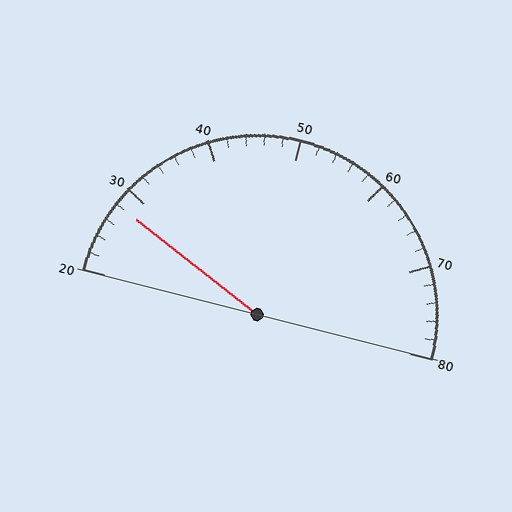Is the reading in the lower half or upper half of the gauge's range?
The reading is in the lower half of the range (20 to 80).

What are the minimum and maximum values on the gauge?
The gauge ranges from 20 to 80.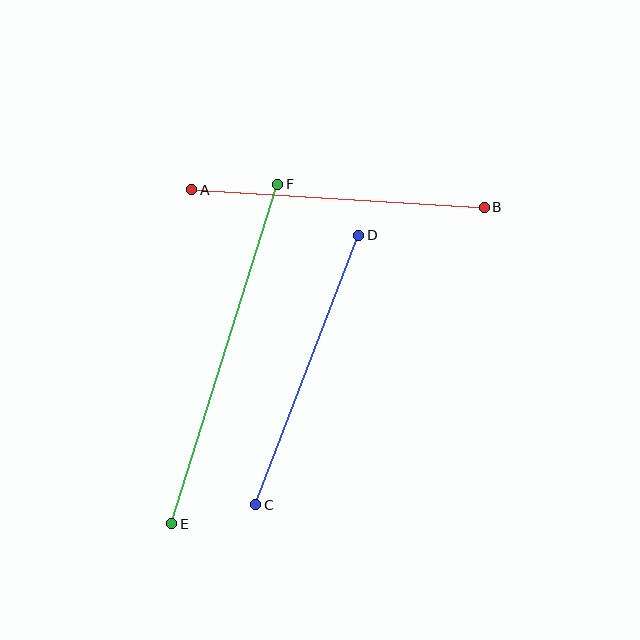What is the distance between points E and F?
The distance is approximately 356 pixels.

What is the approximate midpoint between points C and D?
The midpoint is at approximately (307, 370) pixels.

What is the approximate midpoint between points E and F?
The midpoint is at approximately (225, 354) pixels.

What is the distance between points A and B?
The distance is approximately 293 pixels.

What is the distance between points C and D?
The distance is approximately 289 pixels.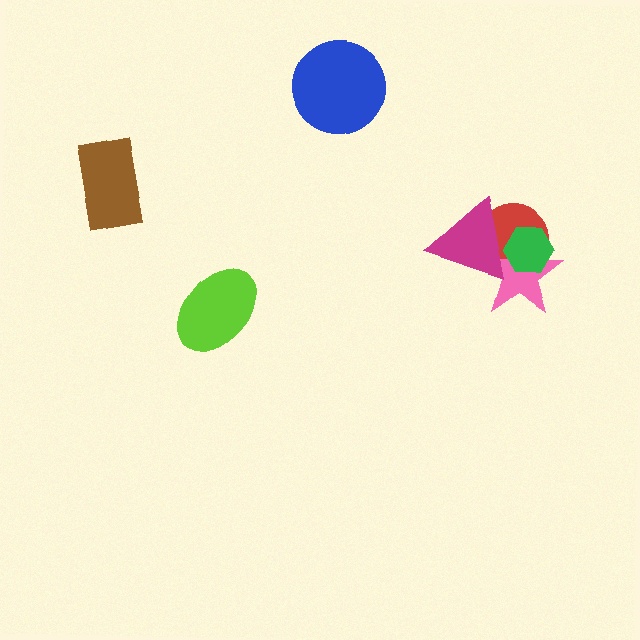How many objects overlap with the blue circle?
0 objects overlap with the blue circle.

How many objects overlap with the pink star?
3 objects overlap with the pink star.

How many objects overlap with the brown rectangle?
0 objects overlap with the brown rectangle.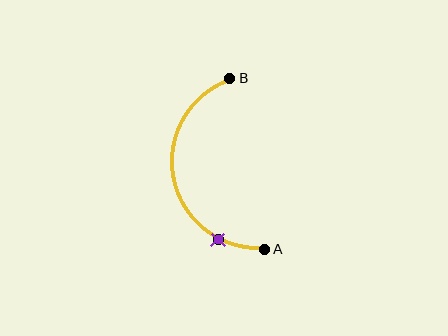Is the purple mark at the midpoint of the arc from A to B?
No. The purple mark lies on the arc but is closer to endpoint A. The arc midpoint would be at the point on the curve equidistant along the arc from both A and B.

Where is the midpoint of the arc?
The arc midpoint is the point on the curve farthest from the straight line joining A and B. It sits to the left of that line.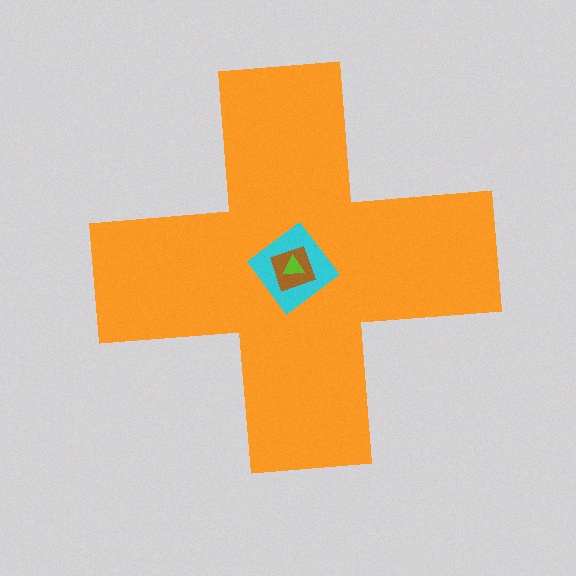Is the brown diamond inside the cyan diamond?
Yes.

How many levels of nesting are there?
4.